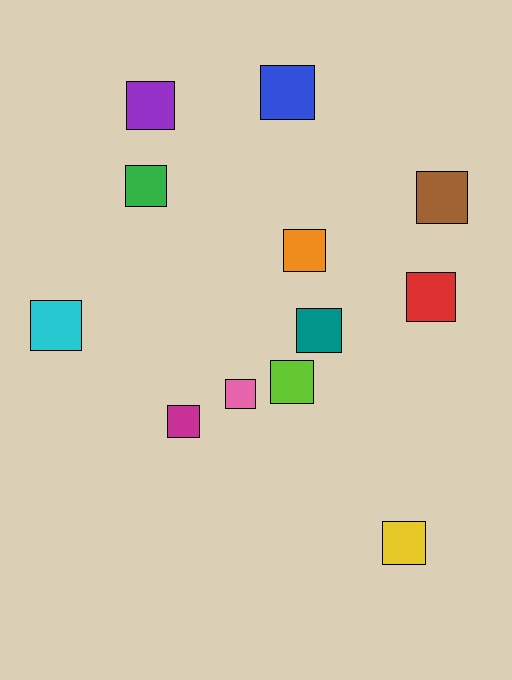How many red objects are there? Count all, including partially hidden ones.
There is 1 red object.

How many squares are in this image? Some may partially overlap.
There are 12 squares.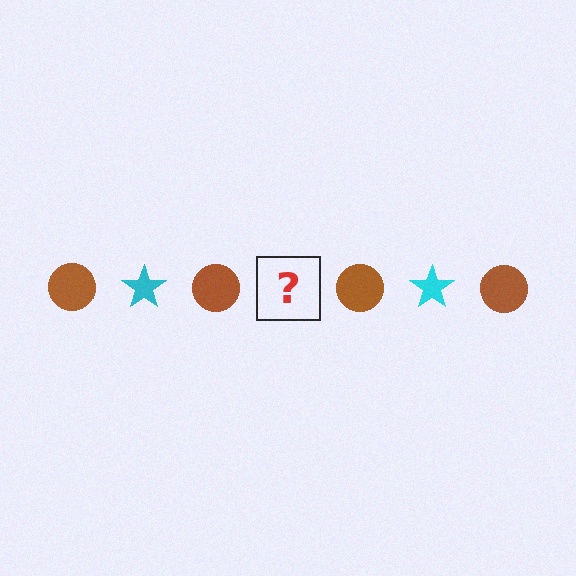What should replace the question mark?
The question mark should be replaced with a cyan star.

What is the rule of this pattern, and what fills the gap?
The rule is that the pattern alternates between brown circle and cyan star. The gap should be filled with a cyan star.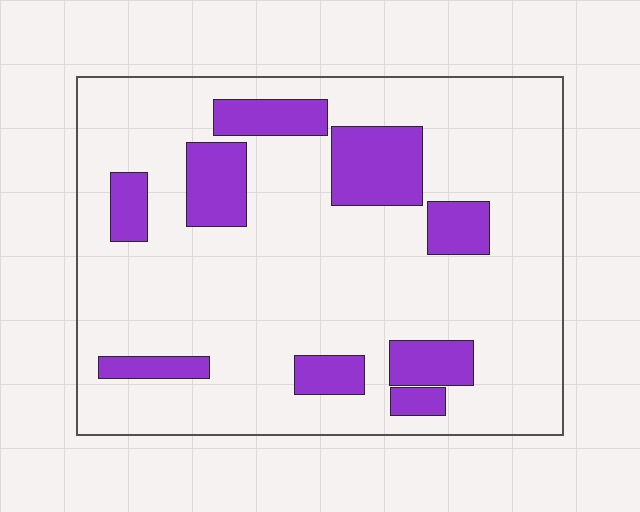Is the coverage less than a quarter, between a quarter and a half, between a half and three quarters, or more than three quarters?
Less than a quarter.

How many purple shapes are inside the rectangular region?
9.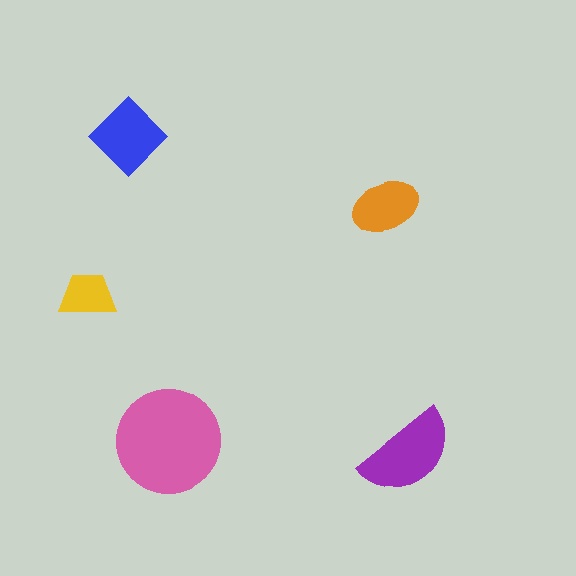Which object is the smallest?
The yellow trapezoid.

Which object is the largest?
The pink circle.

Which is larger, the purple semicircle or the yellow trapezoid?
The purple semicircle.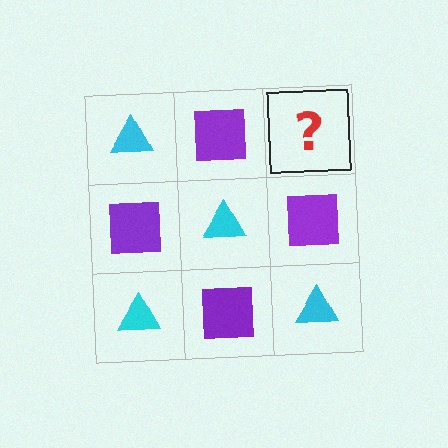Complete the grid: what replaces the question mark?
The question mark should be replaced with a cyan triangle.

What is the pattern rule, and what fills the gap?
The rule is that it alternates cyan triangle and purple square in a checkerboard pattern. The gap should be filled with a cyan triangle.